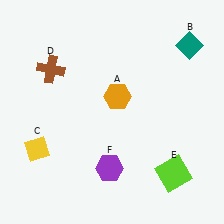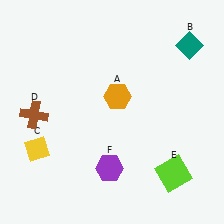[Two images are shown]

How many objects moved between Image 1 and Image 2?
1 object moved between the two images.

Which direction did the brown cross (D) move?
The brown cross (D) moved down.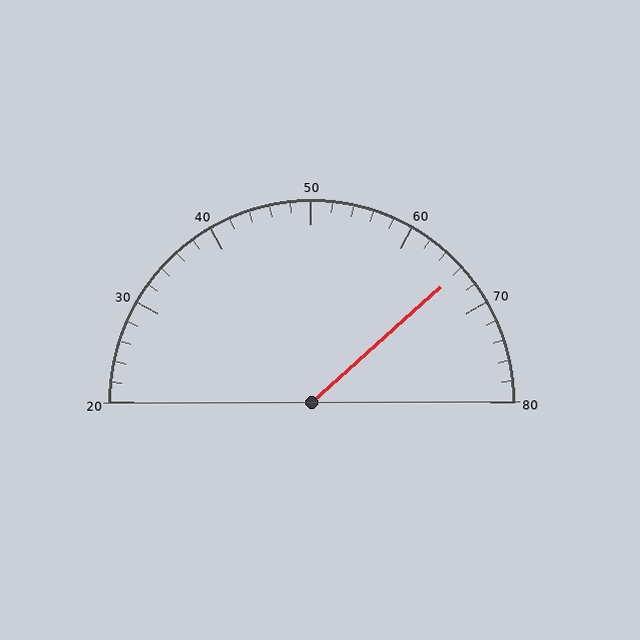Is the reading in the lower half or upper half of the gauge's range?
The reading is in the upper half of the range (20 to 80).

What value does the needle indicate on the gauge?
The needle indicates approximately 66.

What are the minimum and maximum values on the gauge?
The gauge ranges from 20 to 80.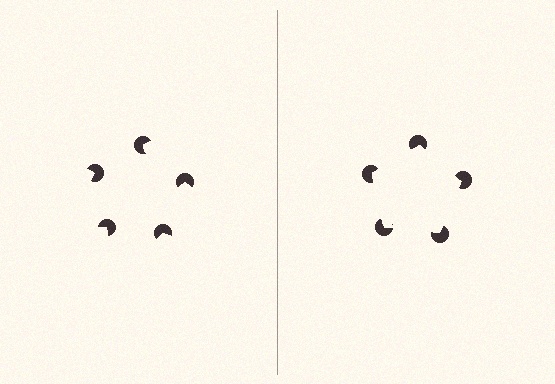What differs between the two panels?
The pac-man discs are positioned identically on both sides; only the wedge orientations differ. On the right they align to a pentagon; on the left they are misaligned.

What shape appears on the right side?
An illusory pentagon.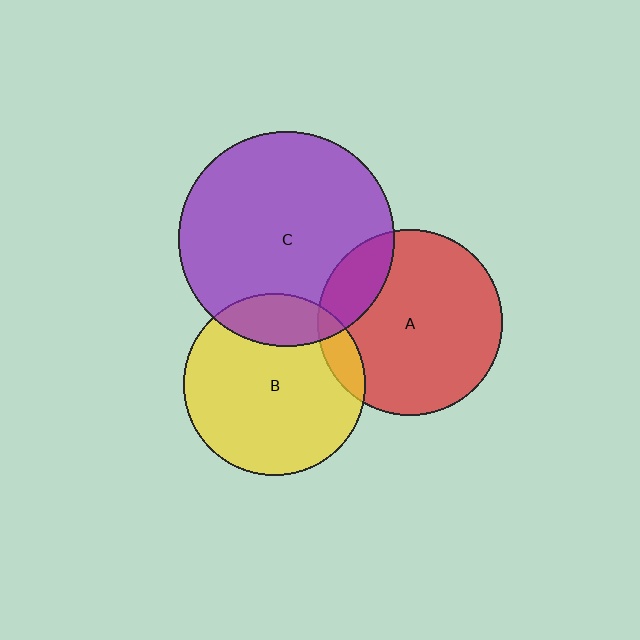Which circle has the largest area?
Circle C (purple).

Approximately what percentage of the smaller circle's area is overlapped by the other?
Approximately 20%.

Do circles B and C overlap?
Yes.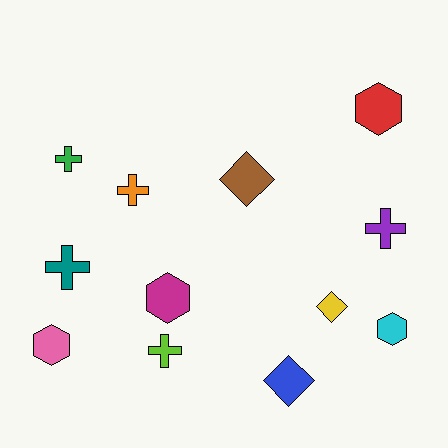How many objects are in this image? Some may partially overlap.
There are 12 objects.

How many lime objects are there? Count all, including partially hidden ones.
There is 1 lime object.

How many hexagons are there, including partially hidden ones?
There are 4 hexagons.